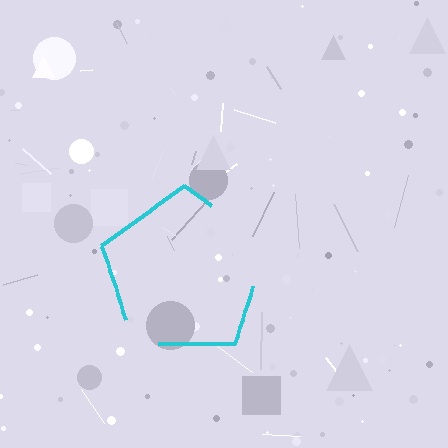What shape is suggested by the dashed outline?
The dashed outline suggests a pentagon.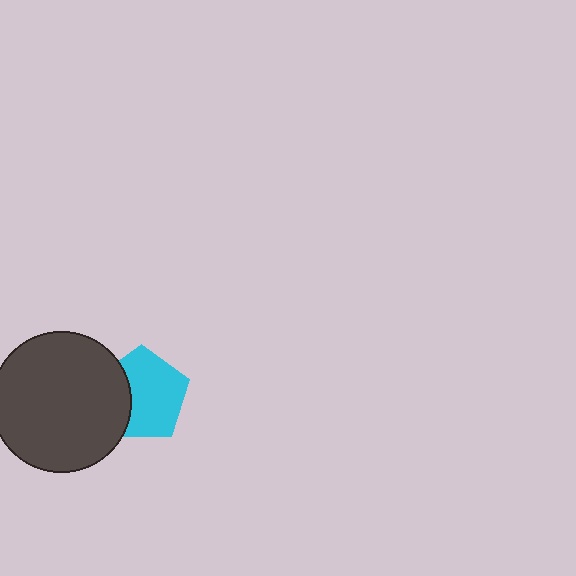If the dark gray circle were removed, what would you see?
You would see the complete cyan pentagon.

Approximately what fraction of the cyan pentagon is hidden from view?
Roughly 31% of the cyan pentagon is hidden behind the dark gray circle.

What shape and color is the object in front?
The object in front is a dark gray circle.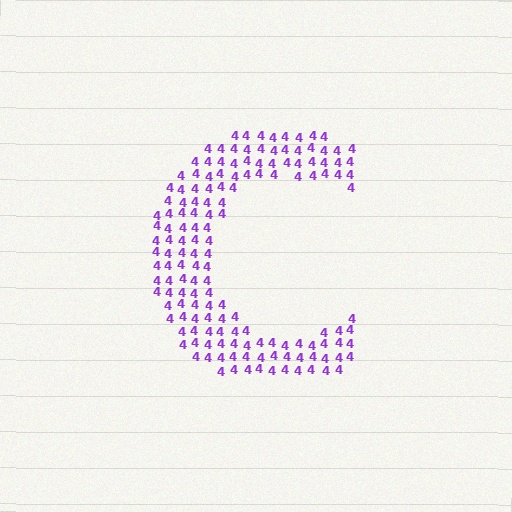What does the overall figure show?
The overall figure shows the letter C.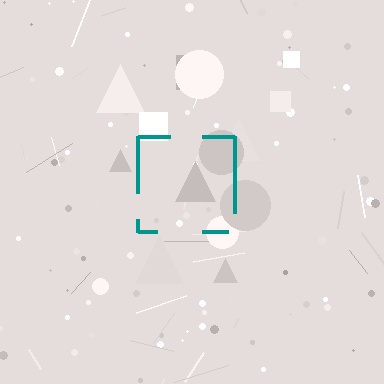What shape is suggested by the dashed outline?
The dashed outline suggests a square.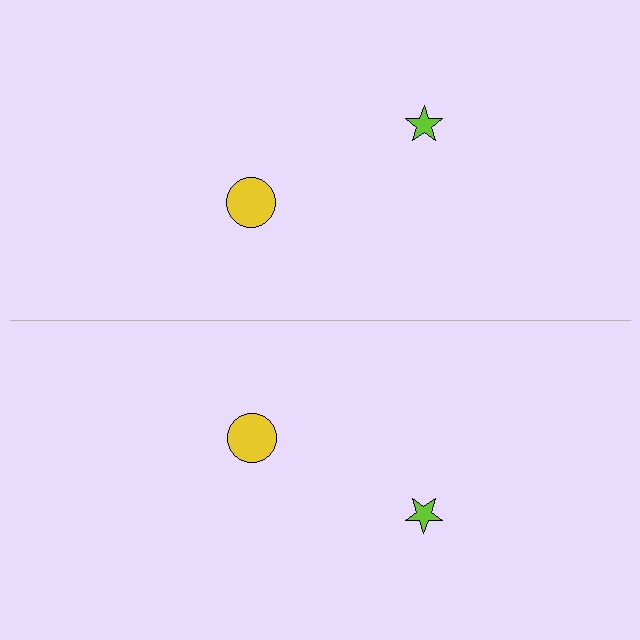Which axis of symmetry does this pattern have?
The pattern has a horizontal axis of symmetry running through the center of the image.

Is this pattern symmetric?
Yes, this pattern has bilateral (reflection) symmetry.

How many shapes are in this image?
There are 4 shapes in this image.